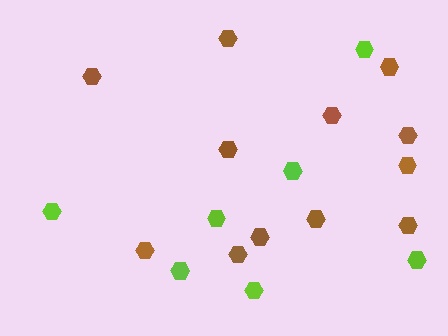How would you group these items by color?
There are 2 groups: one group of brown hexagons (12) and one group of lime hexagons (7).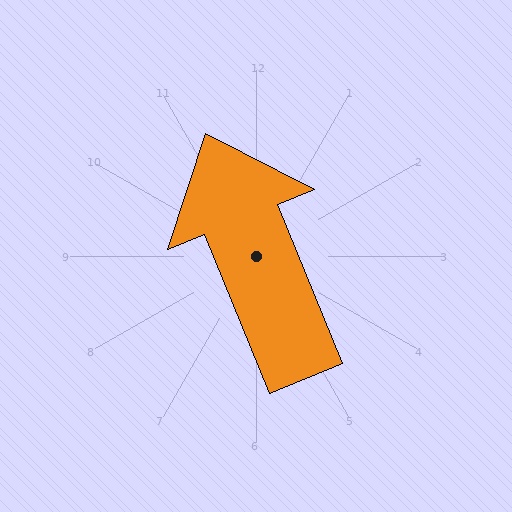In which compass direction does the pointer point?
North.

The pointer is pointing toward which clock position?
Roughly 11 o'clock.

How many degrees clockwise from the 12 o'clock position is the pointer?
Approximately 338 degrees.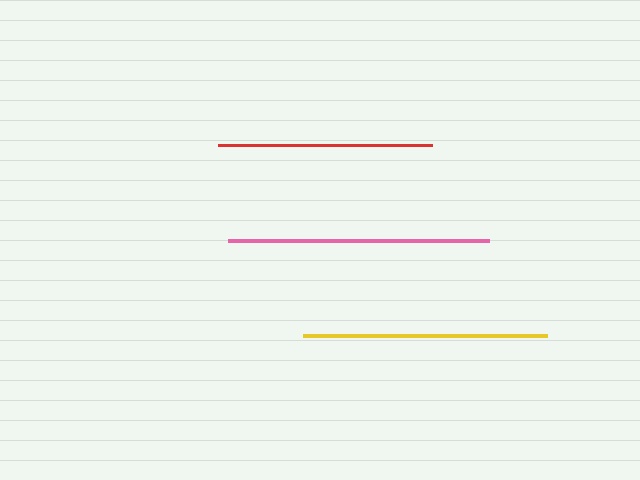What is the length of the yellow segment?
The yellow segment is approximately 243 pixels long.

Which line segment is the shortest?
The red line is the shortest at approximately 215 pixels.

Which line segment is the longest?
The pink line is the longest at approximately 260 pixels.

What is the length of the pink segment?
The pink segment is approximately 260 pixels long.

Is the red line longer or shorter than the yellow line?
The yellow line is longer than the red line.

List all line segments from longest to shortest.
From longest to shortest: pink, yellow, red.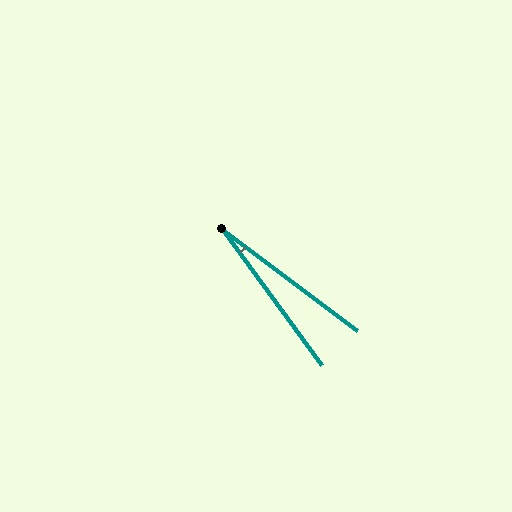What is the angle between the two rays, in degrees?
Approximately 17 degrees.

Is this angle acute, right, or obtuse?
It is acute.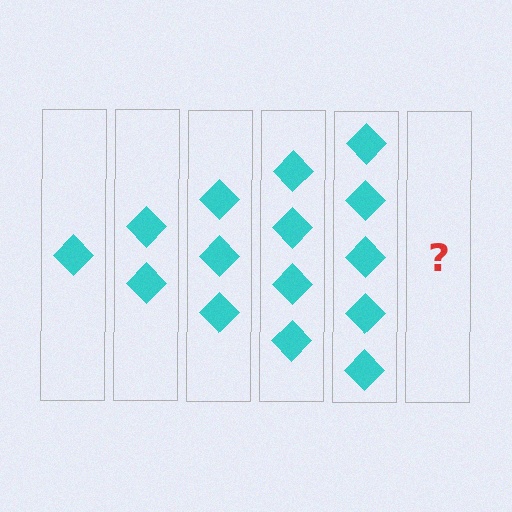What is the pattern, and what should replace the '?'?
The pattern is that each step adds one more diamond. The '?' should be 6 diamonds.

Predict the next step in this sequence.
The next step is 6 diamonds.